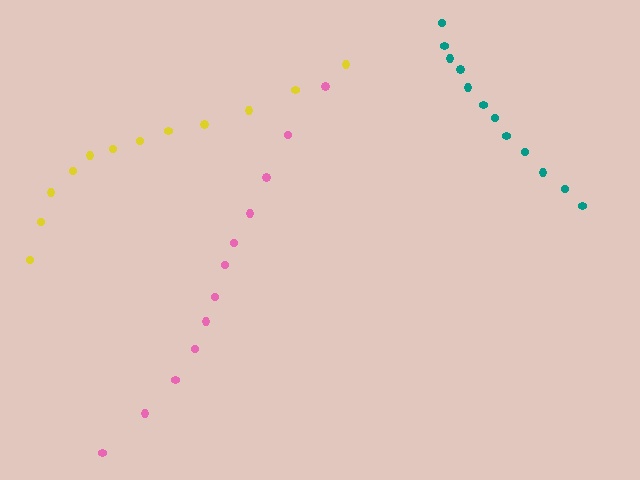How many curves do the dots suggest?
There are 3 distinct paths.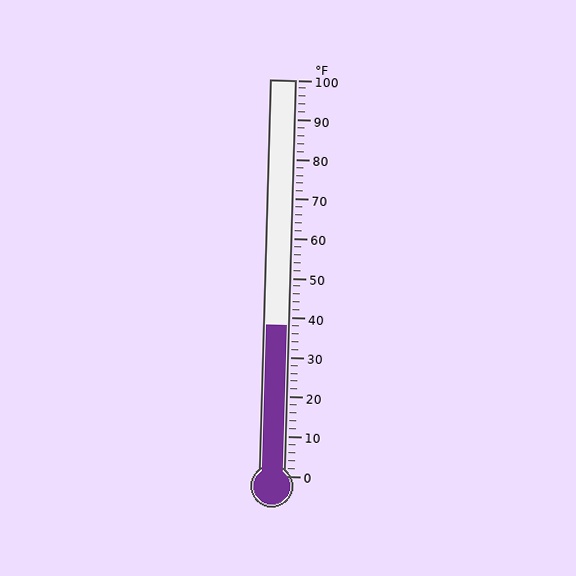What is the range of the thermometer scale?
The thermometer scale ranges from 0°F to 100°F.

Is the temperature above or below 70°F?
The temperature is below 70°F.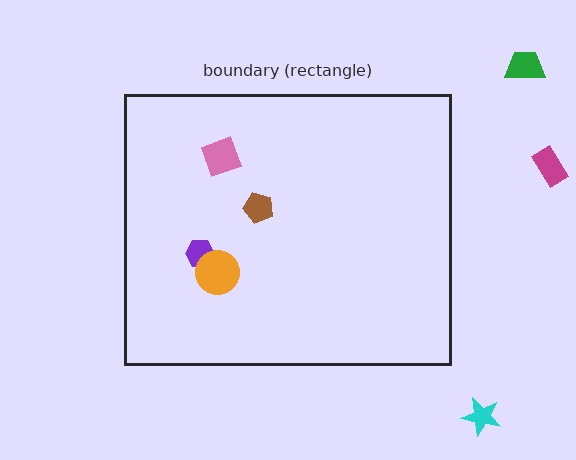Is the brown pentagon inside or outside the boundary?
Inside.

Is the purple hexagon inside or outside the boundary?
Inside.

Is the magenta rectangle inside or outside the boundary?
Outside.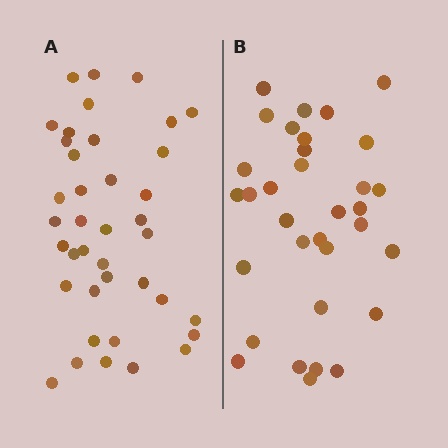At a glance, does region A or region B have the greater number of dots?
Region A (the left region) has more dots.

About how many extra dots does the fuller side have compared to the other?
Region A has about 6 more dots than region B.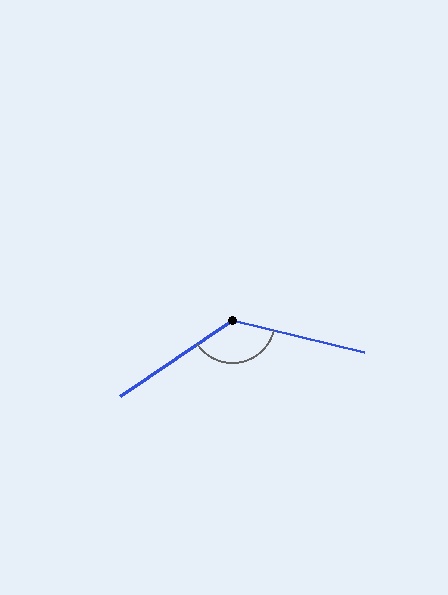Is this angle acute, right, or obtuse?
It is obtuse.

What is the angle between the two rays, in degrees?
Approximately 132 degrees.